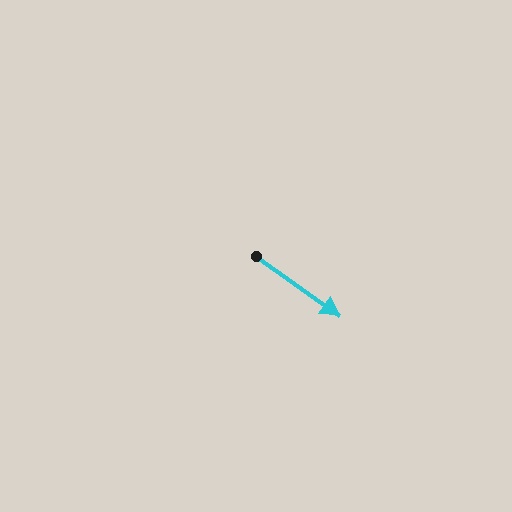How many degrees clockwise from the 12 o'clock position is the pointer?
Approximately 125 degrees.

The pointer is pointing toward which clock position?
Roughly 4 o'clock.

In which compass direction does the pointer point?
Southeast.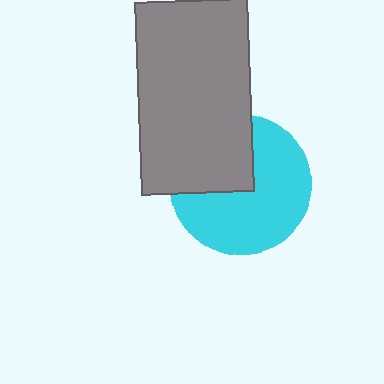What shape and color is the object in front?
The object in front is a gray rectangle.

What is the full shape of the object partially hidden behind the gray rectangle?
The partially hidden object is a cyan circle.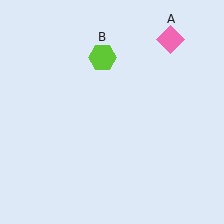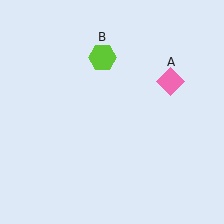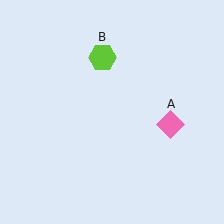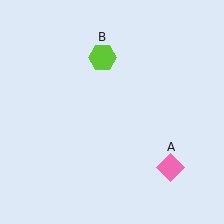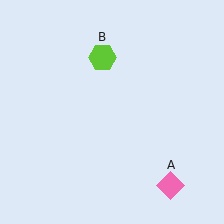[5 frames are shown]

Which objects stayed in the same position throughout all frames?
Lime hexagon (object B) remained stationary.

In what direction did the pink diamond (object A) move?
The pink diamond (object A) moved down.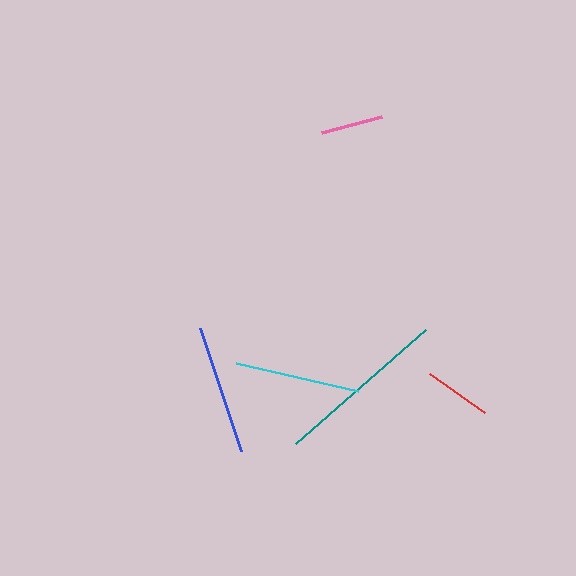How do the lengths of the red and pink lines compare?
The red and pink lines are approximately the same length.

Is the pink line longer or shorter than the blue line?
The blue line is longer than the pink line.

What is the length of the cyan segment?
The cyan segment is approximately 125 pixels long.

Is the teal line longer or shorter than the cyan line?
The teal line is longer than the cyan line.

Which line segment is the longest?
The teal line is the longest at approximately 173 pixels.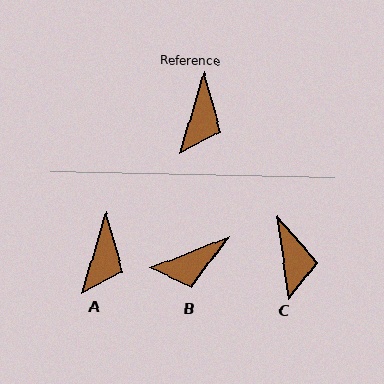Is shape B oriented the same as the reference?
No, it is off by about 51 degrees.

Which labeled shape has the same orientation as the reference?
A.